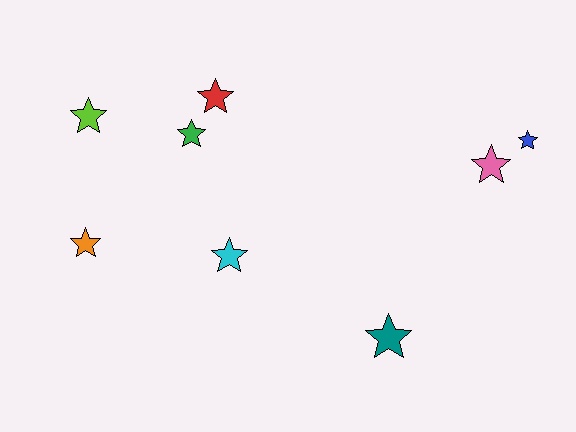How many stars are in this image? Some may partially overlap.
There are 8 stars.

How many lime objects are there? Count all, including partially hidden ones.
There is 1 lime object.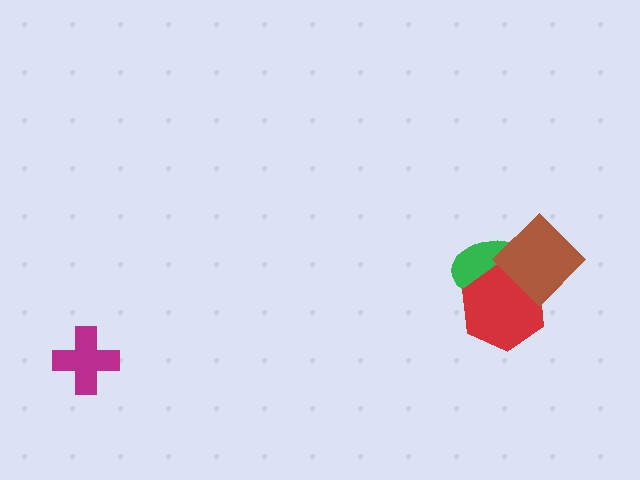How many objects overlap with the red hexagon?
2 objects overlap with the red hexagon.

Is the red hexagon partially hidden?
Yes, it is partially covered by another shape.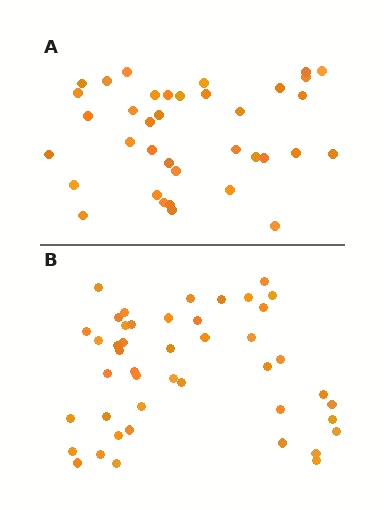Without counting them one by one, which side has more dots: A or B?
Region B (the bottom region) has more dots.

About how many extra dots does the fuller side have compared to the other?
Region B has roughly 8 or so more dots than region A.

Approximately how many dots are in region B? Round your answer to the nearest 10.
About 40 dots. (The exact count is 45, which rounds to 40.)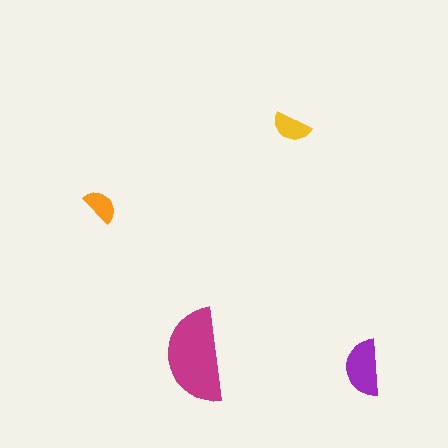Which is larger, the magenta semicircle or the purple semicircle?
The magenta one.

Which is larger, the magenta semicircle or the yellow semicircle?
The magenta one.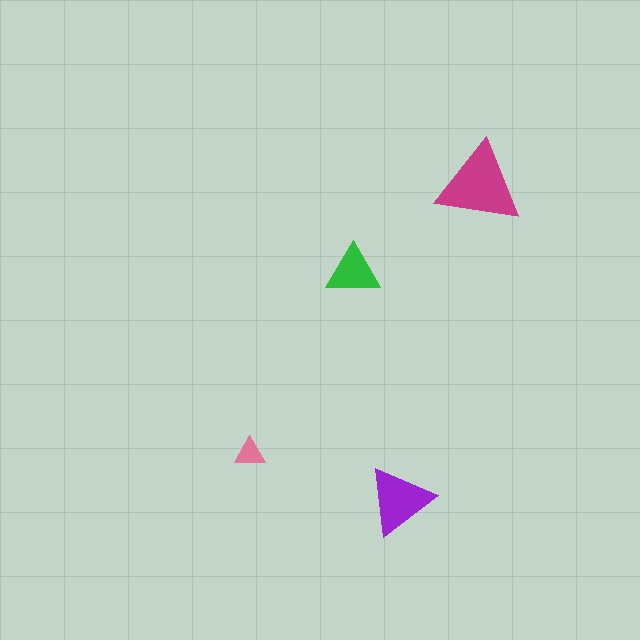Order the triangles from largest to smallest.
the magenta one, the purple one, the green one, the pink one.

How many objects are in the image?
There are 4 objects in the image.